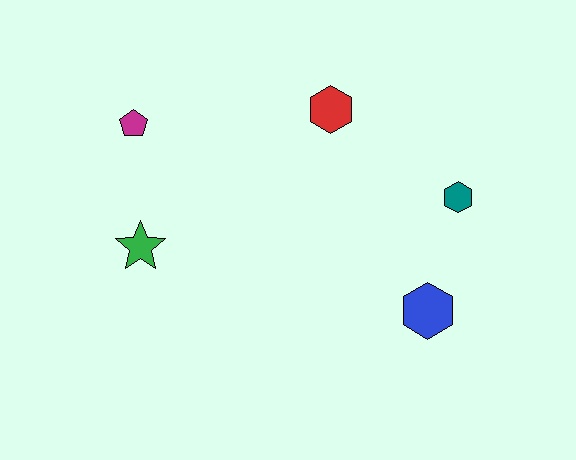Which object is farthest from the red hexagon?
The green star is farthest from the red hexagon.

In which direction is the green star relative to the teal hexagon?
The green star is to the left of the teal hexagon.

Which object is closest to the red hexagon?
The teal hexagon is closest to the red hexagon.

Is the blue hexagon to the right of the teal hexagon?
No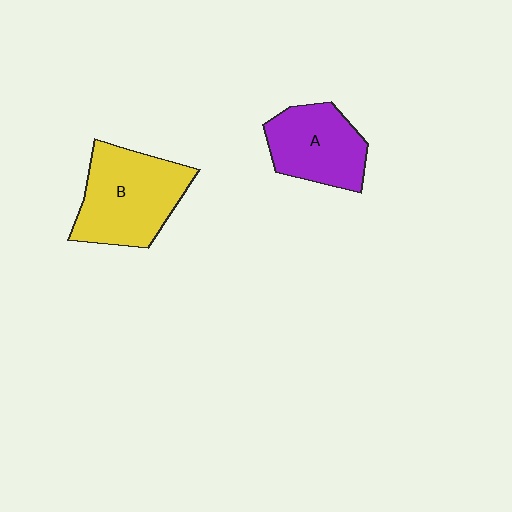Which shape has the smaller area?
Shape A (purple).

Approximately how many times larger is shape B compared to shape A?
Approximately 1.3 times.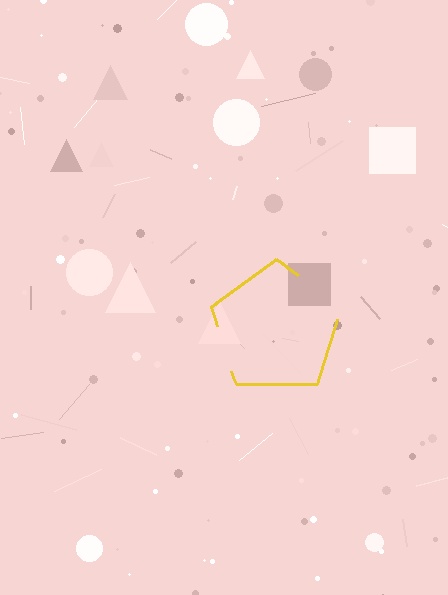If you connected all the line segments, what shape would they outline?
They would outline a pentagon.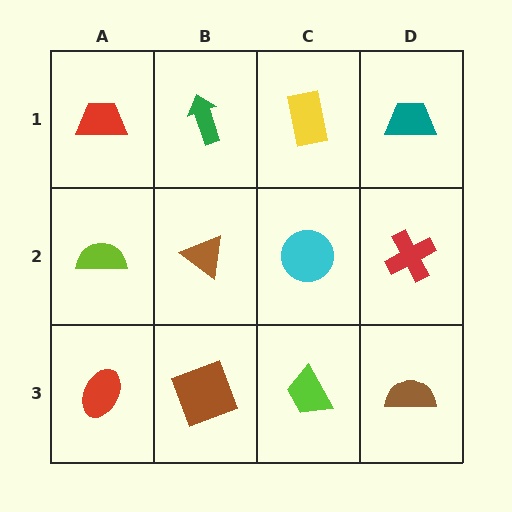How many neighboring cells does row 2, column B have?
4.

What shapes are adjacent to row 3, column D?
A red cross (row 2, column D), a lime trapezoid (row 3, column C).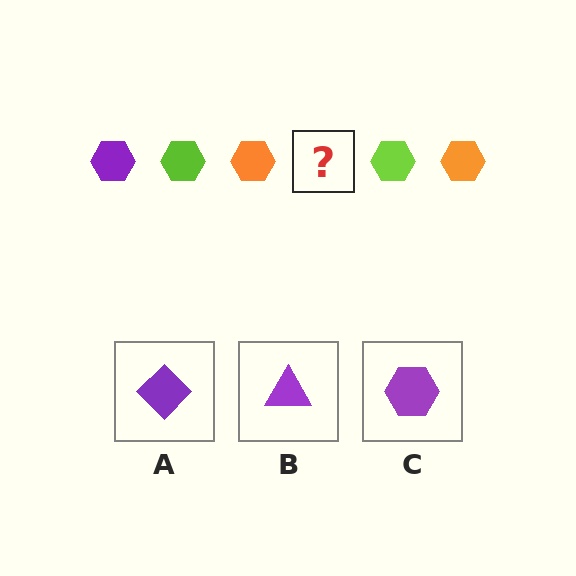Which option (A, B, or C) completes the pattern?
C.